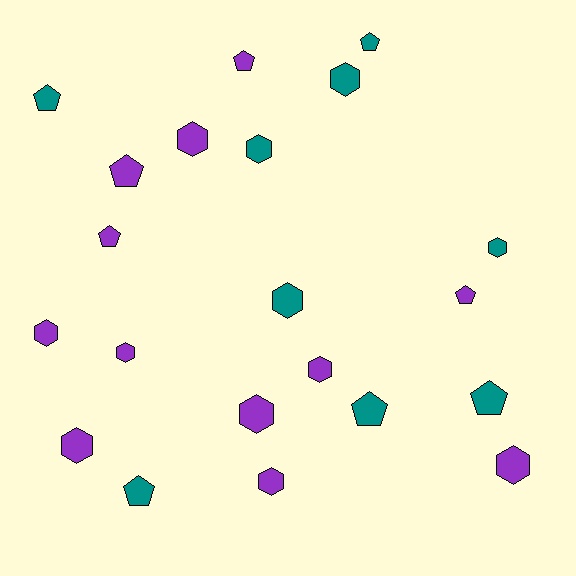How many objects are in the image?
There are 21 objects.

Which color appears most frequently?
Purple, with 12 objects.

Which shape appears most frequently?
Hexagon, with 12 objects.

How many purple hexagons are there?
There are 8 purple hexagons.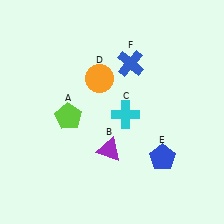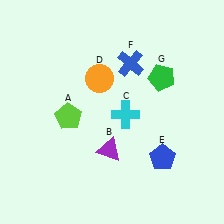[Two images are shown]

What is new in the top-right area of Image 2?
A green pentagon (G) was added in the top-right area of Image 2.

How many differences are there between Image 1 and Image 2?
There is 1 difference between the two images.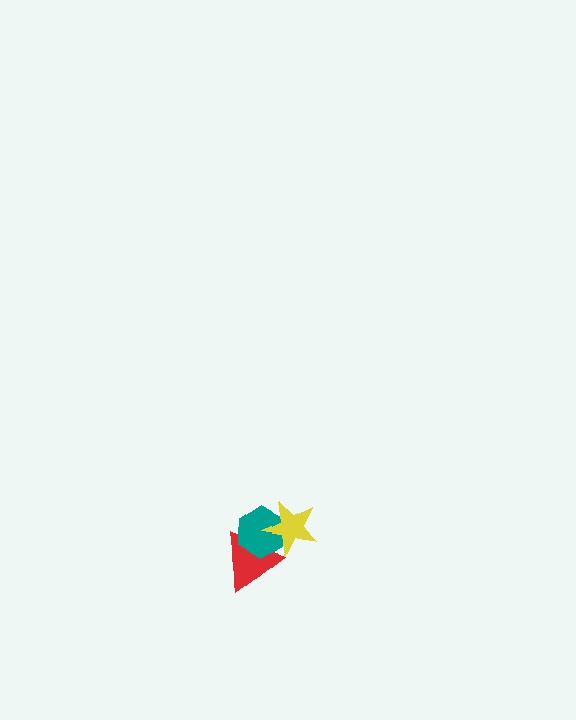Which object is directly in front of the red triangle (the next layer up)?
The teal hexagon is directly in front of the red triangle.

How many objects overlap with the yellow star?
2 objects overlap with the yellow star.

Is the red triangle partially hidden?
Yes, it is partially covered by another shape.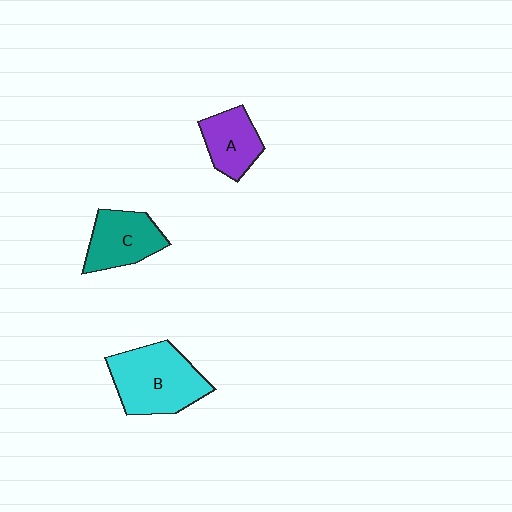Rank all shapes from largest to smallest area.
From largest to smallest: B (cyan), C (teal), A (purple).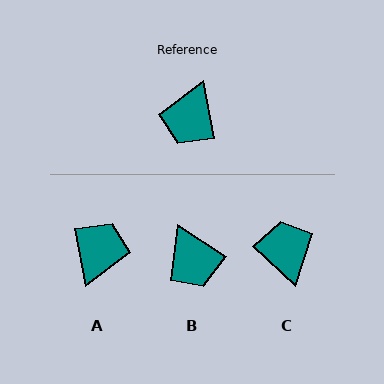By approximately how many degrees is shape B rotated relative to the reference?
Approximately 46 degrees counter-clockwise.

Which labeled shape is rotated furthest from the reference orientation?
A, about 180 degrees away.